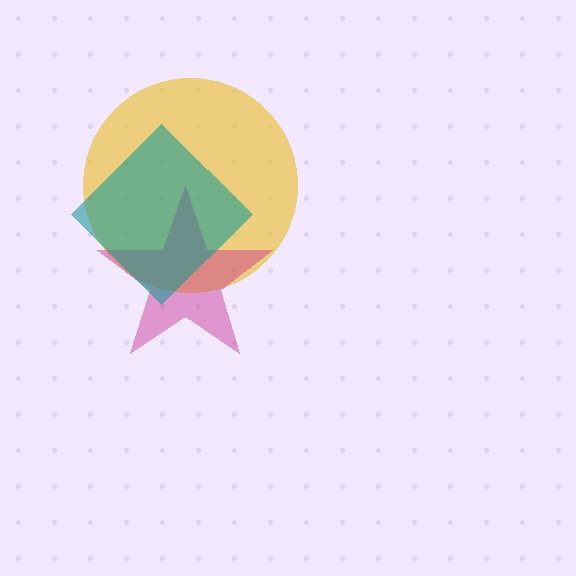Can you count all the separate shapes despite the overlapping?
Yes, there are 3 separate shapes.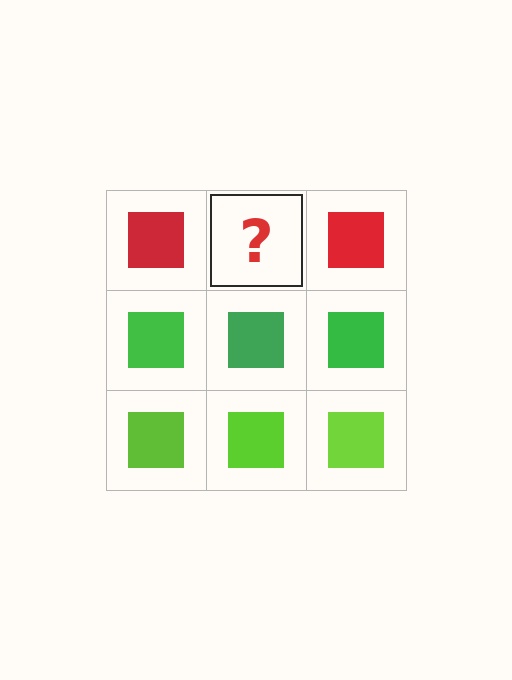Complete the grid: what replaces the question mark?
The question mark should be replaced with a red square.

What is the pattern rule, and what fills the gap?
The rule is that each row has a consistent color. The gap should be filled with a red square.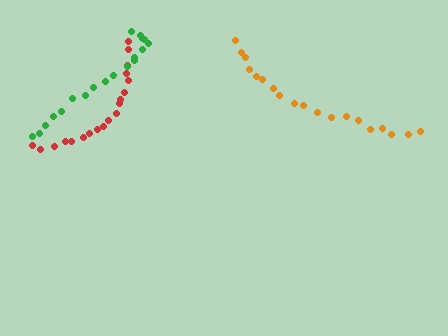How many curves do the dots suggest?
There are 3 distinct paths.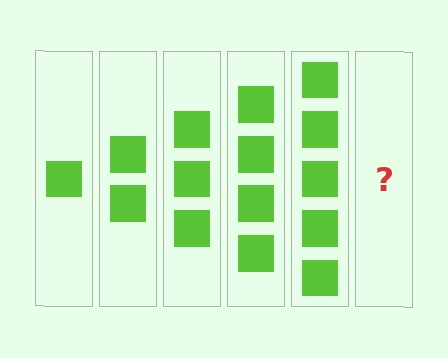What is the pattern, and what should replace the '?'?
The pattern is that each step adds one more square. The '?' should be 6 squares.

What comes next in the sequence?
The next element should be 6 squares.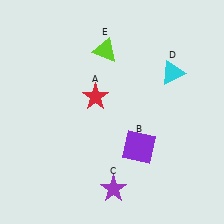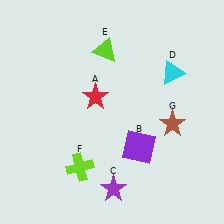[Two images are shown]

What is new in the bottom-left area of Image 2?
A lime cross (F) was added in the bottom-left area of Image 2.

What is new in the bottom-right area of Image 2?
A brown star (G) was added in the bottom-right area of Image 2.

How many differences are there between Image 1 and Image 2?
There are 2 differences between the two images.